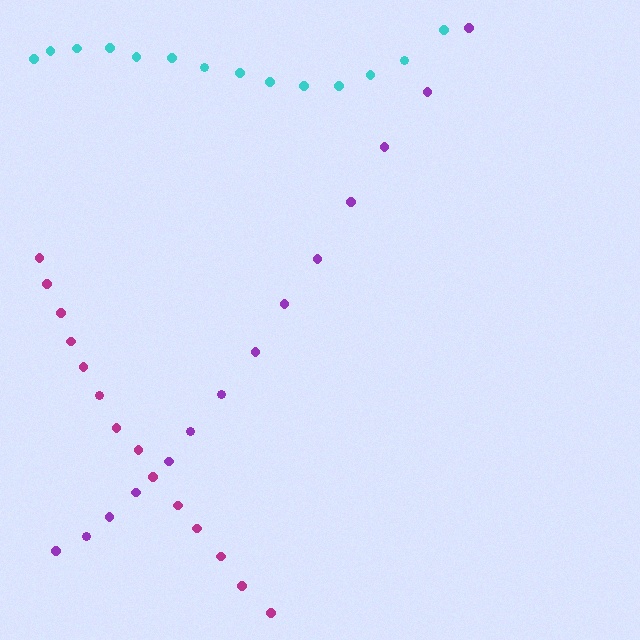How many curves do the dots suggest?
There are 3 distinct paths.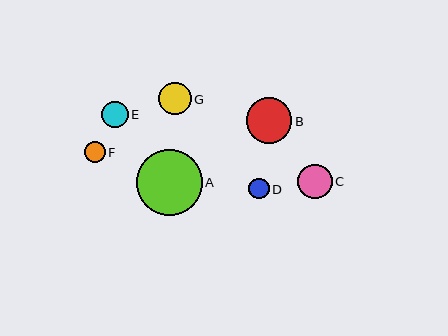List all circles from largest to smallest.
From largest to smallest: A, B, C, G, E, F, D.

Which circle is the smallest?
Circle D is the smallest with a size of approximately 20 pixels.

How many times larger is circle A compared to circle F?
Circle A is approximately 3.1 times the size of circle F.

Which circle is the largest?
Circle A is the largest with a size of approximately 66 pixels.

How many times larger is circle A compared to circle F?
Circle A is approximately 3.1 times the size of circle F.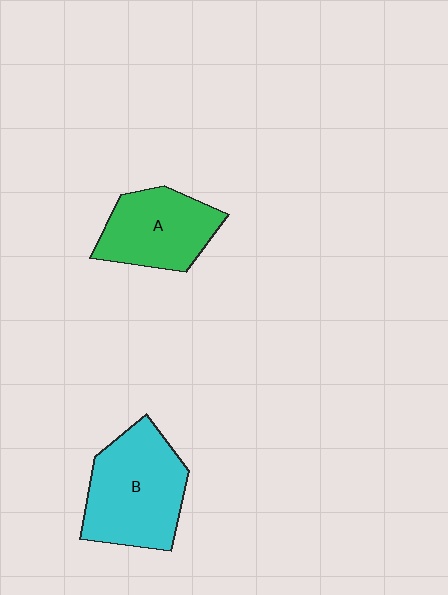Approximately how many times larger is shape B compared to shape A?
Approximately 1.3 times.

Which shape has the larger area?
Shape B (cyan).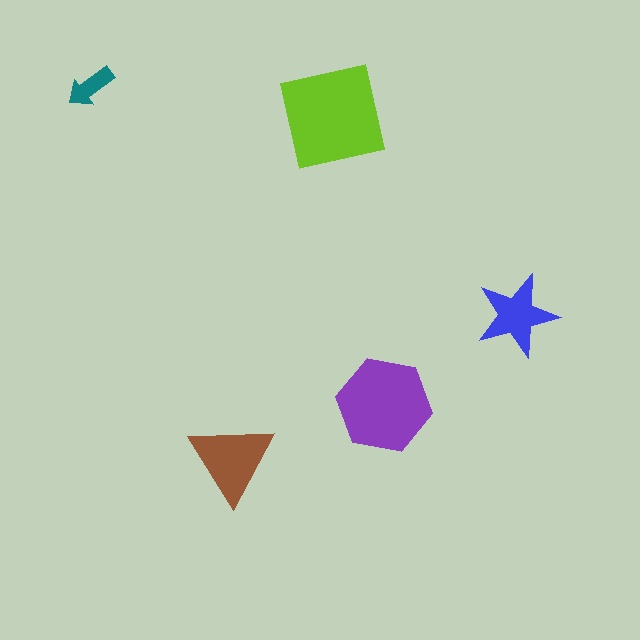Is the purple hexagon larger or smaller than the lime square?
Smaller.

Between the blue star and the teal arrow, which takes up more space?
The blue star.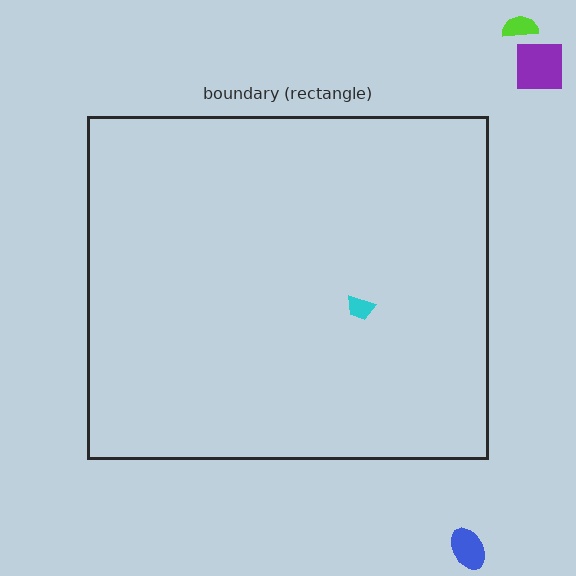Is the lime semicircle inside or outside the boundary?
Outside.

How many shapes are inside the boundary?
1 inside, 3 outside.